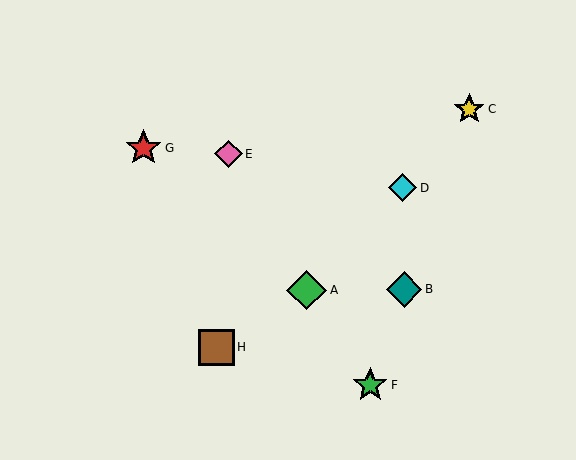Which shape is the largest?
The green diamond (labeled A) is the largest.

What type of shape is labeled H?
Shape H is a brown square.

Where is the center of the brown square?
The center of the brown square is at (216, 347).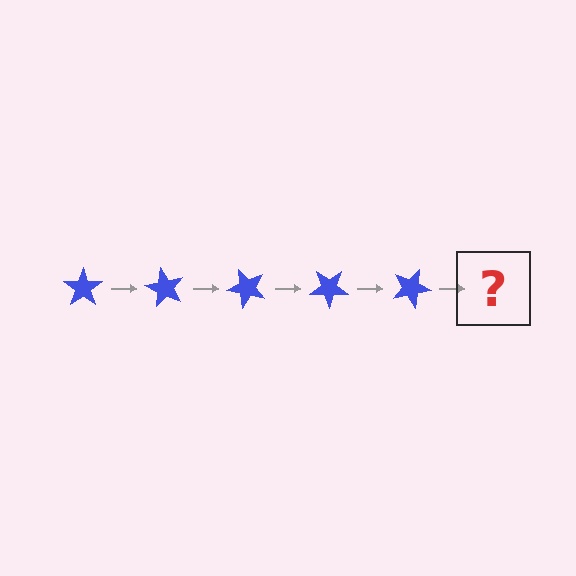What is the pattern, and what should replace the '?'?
The pattern is that the star rotates 60 degrees each step. The '?' should be a blue star rotated 300 degrees.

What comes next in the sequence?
The next element should be a blue star rotated 300 degrees.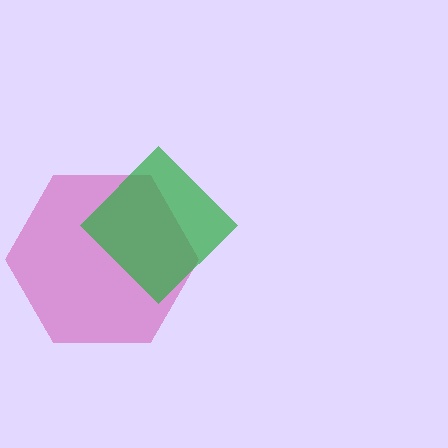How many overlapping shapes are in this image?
There are 2 overlapping shapes in the image.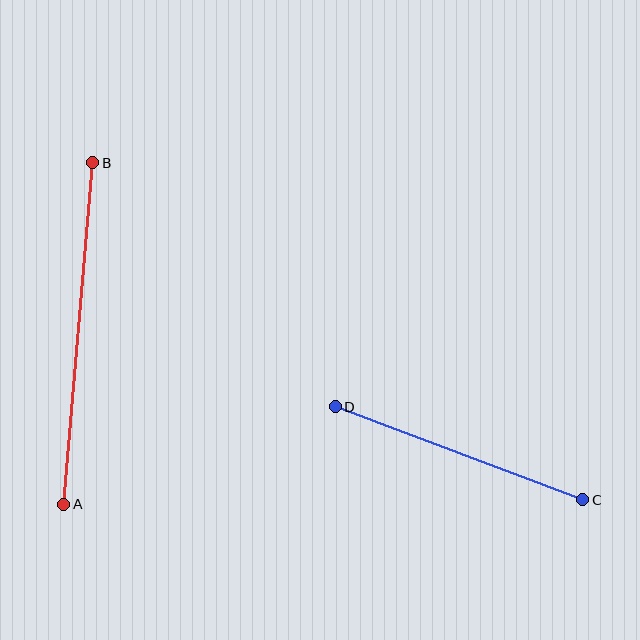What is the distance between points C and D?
The distance is approximately 264 pixels.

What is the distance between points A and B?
The distance is approximately 343 pixels.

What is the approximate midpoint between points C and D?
The midpoint is at approximately (459, 453) pixels.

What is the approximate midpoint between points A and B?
The midpoint is at approximately (78, 333) pixels.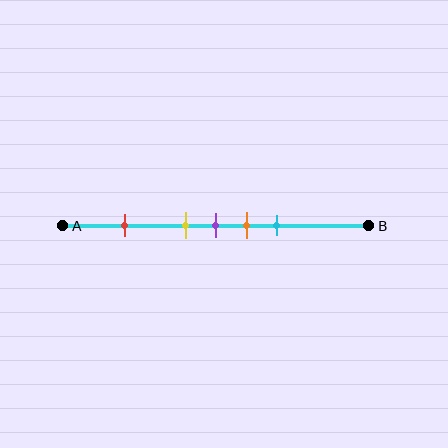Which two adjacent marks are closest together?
The yellow and purple marks are the closest adjacent pair.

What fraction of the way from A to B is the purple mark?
The purple mark is approximately 50% (0.5) of the way from A to B.